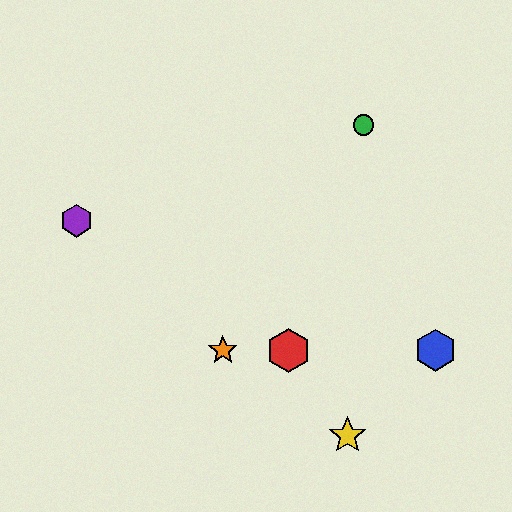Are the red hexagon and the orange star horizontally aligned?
Yes, both are at y≈350.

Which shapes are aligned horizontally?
The red hexagon, the blue hexagon, the orange star are aligned horizontally.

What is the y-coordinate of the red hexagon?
The red hexagon is at y≈350.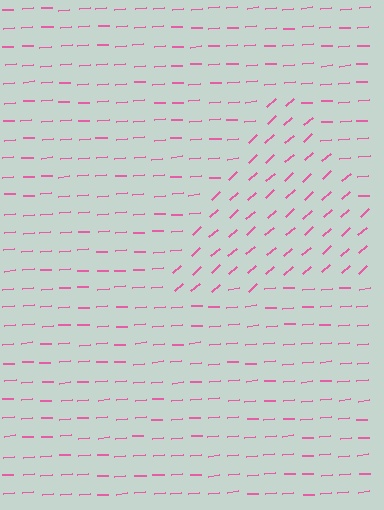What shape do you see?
I see a triangle.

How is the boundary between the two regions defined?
The boundary is defined purely by a change in line orientation (approximately 38 degrees difference). All lines are the same color and thickness.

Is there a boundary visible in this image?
Yes, there is a texture boundary formed by a change in line orientation.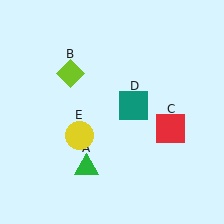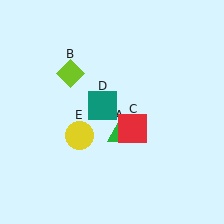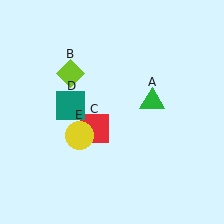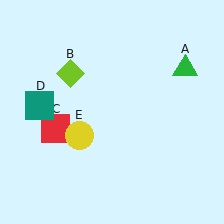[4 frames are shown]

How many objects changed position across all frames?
3 objects changed position: green triangle (object A), red square (object C), teal square (object D).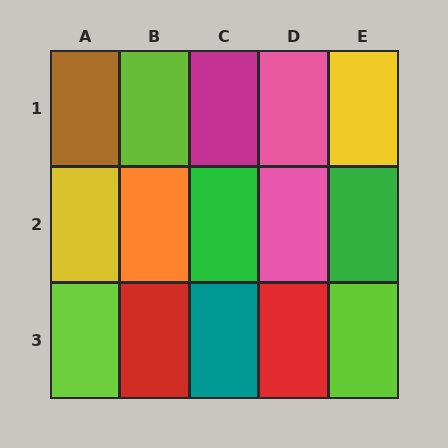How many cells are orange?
1 cell is orange.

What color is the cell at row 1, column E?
Yellow.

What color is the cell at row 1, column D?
Pink.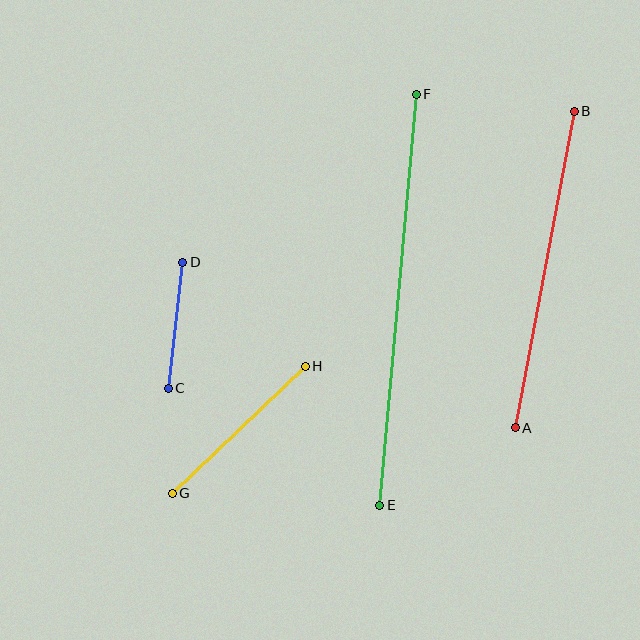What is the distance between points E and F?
The distance is approximately 413 pixels.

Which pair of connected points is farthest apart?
Points E and F are farthest apart.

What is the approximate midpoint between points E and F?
The midpoint is at approximately (398, 300) pixels.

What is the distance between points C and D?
The distance is approximately 126 pixels.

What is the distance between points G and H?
The distance is approximately 184 pixels.